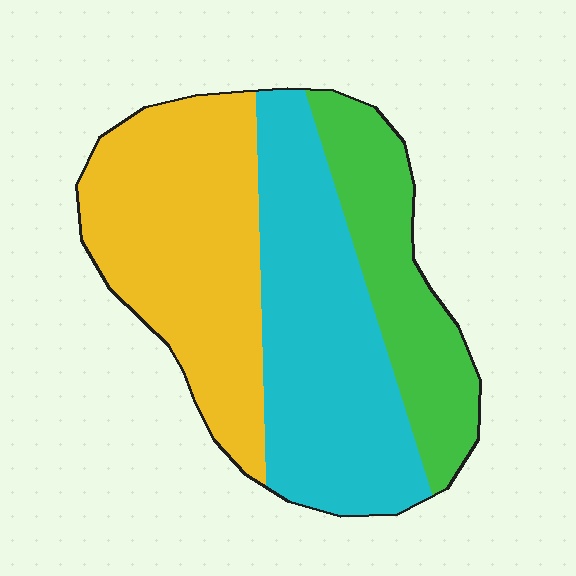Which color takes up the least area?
Green, at roughly 25%.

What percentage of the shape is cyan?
Cyan covers about 40% of the shape.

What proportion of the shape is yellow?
Yellow covers 39% of the shape.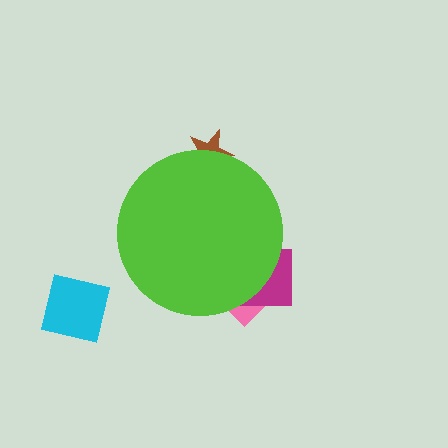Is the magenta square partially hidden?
Yes, the magenta square is partially hidden behind the lime circle.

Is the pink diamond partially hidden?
Yes, the pink diamond is partially hidden behind the lime circle.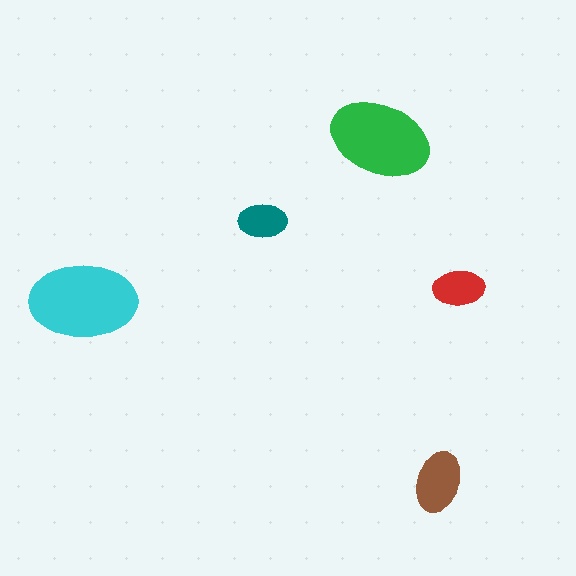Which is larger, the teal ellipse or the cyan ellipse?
The cyan one.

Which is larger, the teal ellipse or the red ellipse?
The red one.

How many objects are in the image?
There are 5 objects in the image.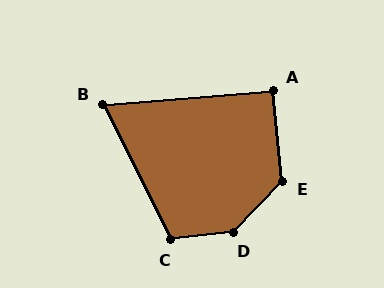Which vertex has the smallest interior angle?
B, at approximately 68 degrees.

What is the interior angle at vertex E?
Approximately 131 degrees (obtuse).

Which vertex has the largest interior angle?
D, at approximately 140 degrees.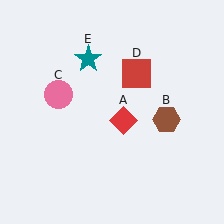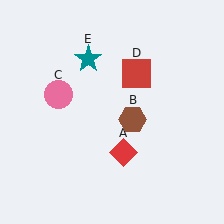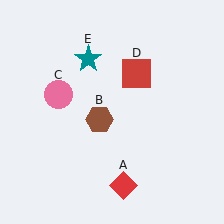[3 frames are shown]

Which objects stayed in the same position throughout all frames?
Pink circle (object C) and red square (object D) and teal star (object E) remained stationary.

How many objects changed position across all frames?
2 objects changed position: red diamond (object A), brown hexagon (object B).